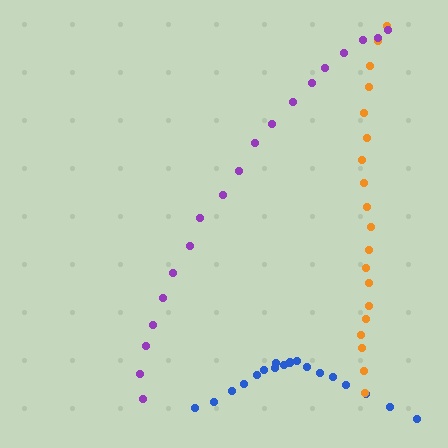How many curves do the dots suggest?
There are 3 distinct paths.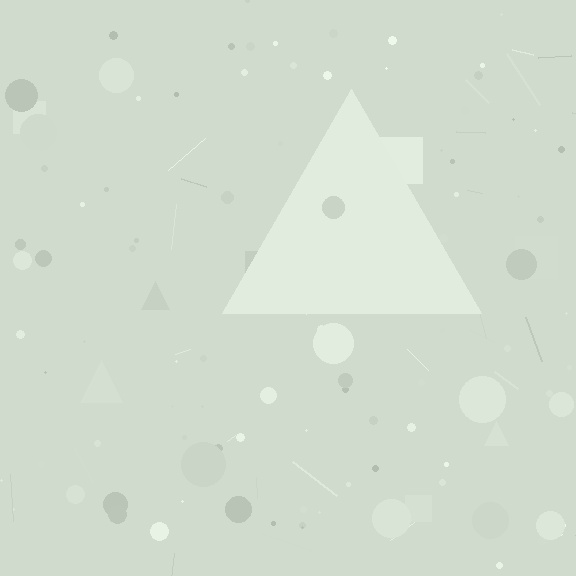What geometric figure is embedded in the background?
A triangle is embedded in the background.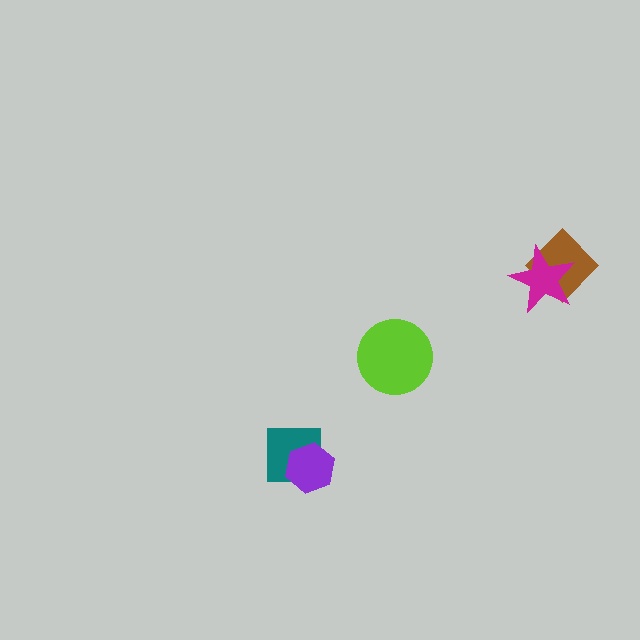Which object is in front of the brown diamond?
The magenta star is in front of the brown diamond.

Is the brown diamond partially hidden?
Yes, it is partially covered by another shape.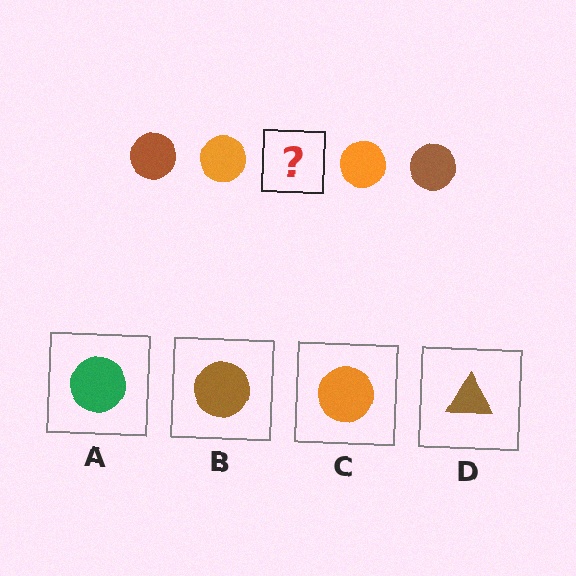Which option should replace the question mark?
Option B.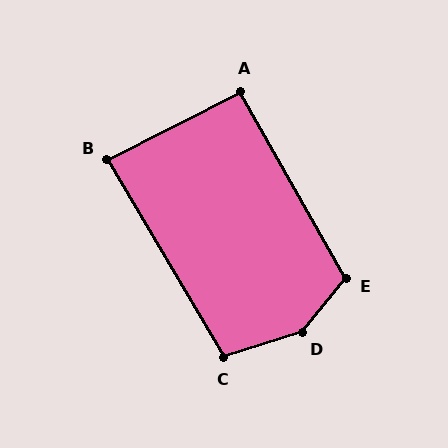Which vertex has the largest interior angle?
D, at approximately 147 degrees.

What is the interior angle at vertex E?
Approximately 112 degrees (obtuse).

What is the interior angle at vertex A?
Approximately 93 degrees (approximately right).